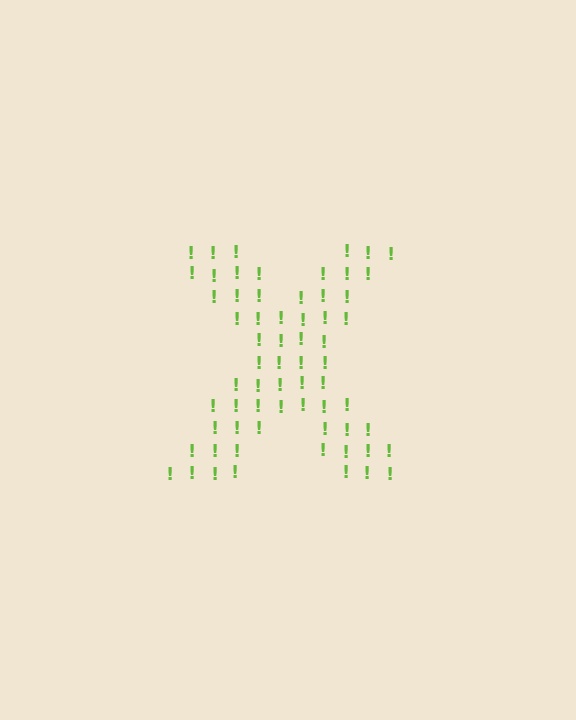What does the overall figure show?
The overall figure shows the letter X.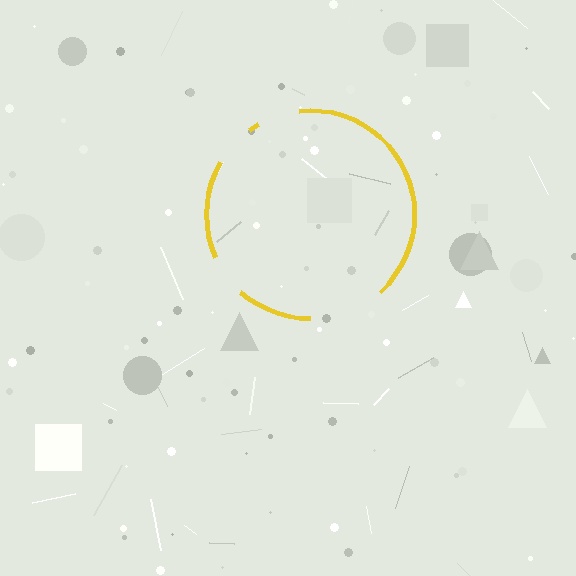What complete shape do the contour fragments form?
The contour fragments form a circle.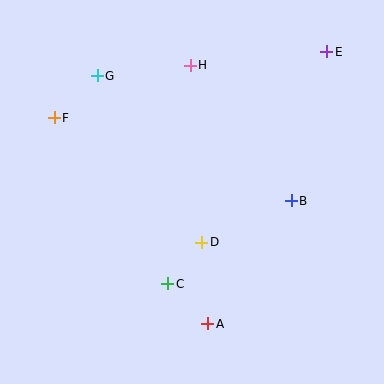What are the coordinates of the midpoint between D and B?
The midpoint between D and B is at (246, 222).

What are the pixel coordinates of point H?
Point H is at (190, 65).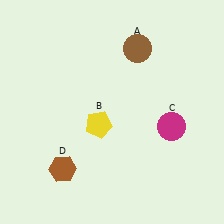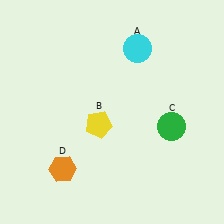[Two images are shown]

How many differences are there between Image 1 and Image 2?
There are 3 differences between the two images.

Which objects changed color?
A changed from brown to cyan. C changed from magenta to green. D changed from brown to orange.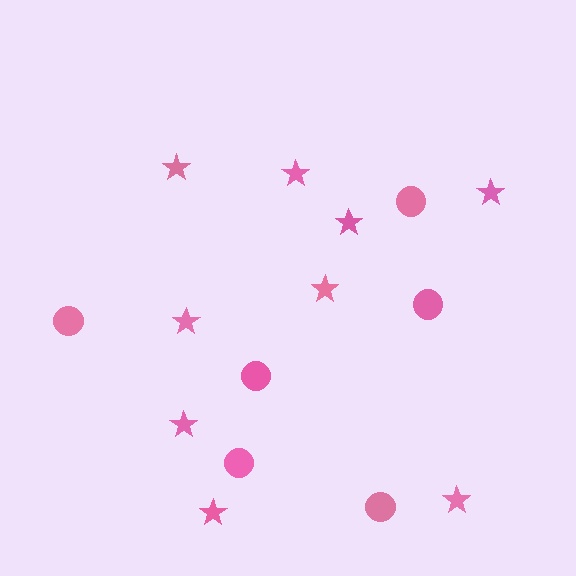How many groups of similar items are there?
There are 2 groups: one group of stars (9) and one group of circles (6).